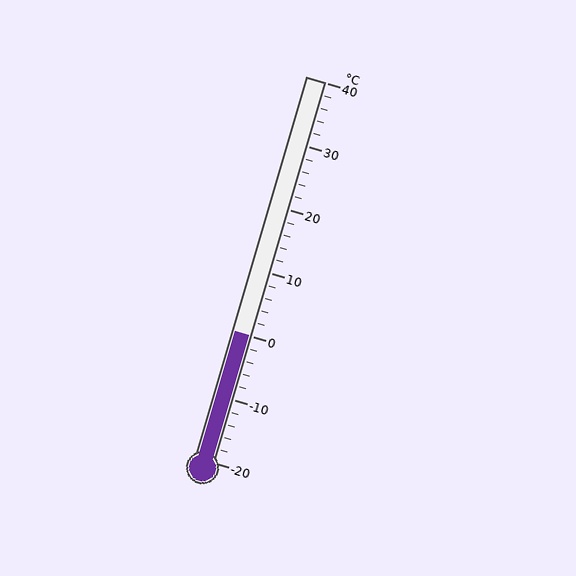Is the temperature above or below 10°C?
The temperature is below 10°C.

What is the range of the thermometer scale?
The thermometer scale ranges from -20°C to 40°C.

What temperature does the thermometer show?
The thermometer shows approximately 0°C.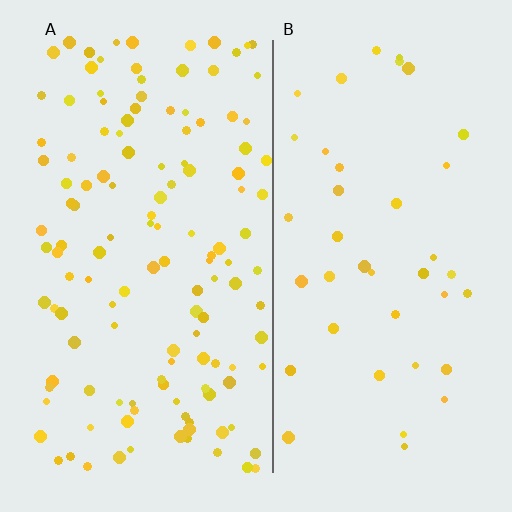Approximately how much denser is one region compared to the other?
Approximately 3.2× — region A over region B.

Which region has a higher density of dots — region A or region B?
A (the left).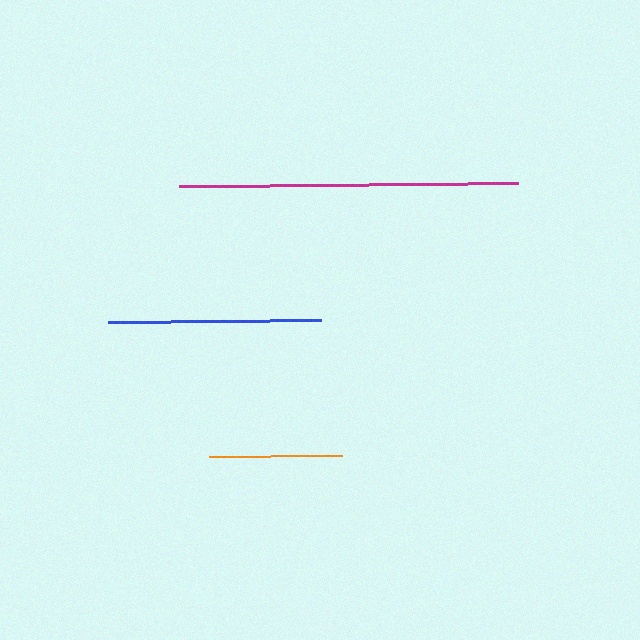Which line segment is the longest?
The magenta line is the longest at approximately 340 pixels.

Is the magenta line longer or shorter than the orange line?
The magenta line is longer than the orange line.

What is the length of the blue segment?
The blue segment is approximately 213 pixels long.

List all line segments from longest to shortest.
From longest to shortest: magenta, blue, orange.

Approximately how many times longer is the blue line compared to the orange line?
The blue line is approximately 1.6 times the length of the orange line.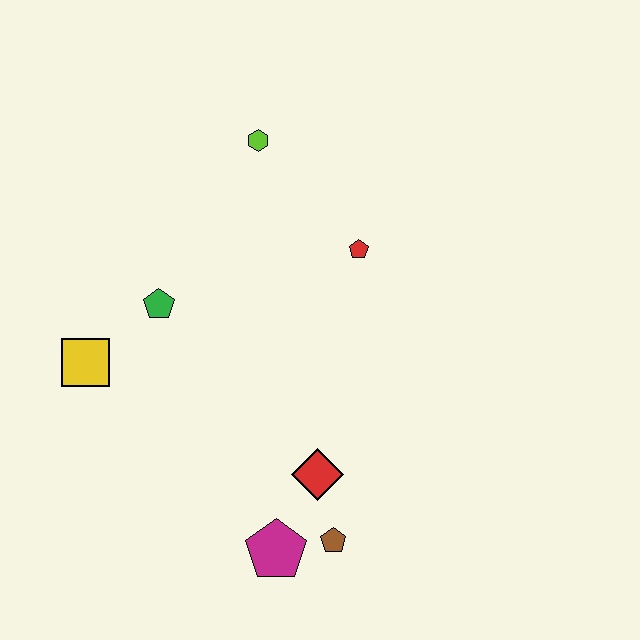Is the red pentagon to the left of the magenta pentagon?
No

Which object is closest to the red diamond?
The brown pentagon is closest to the red diamond.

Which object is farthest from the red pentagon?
The magenta pentagon is farthest from the red pentagon.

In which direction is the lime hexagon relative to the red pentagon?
The lime hexagon is above the red pentagon.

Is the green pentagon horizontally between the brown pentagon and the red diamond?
No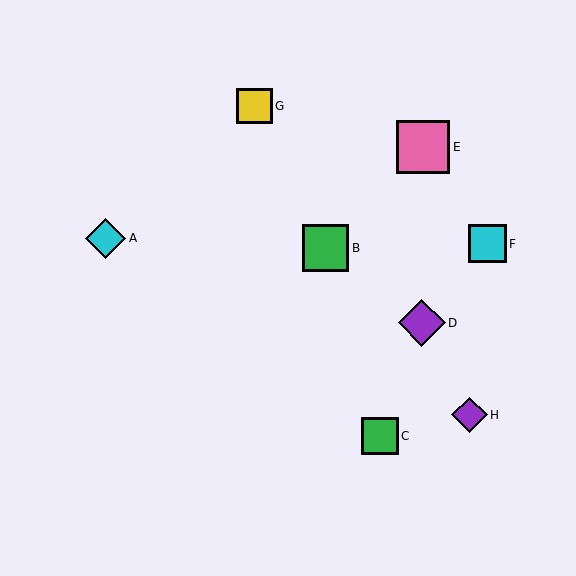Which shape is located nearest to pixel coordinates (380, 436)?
The green square (labeled C) at (380, 436) is nearest to that location.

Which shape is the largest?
The pink square (labeled E) is the largest.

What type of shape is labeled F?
Shape F is a cyan square.